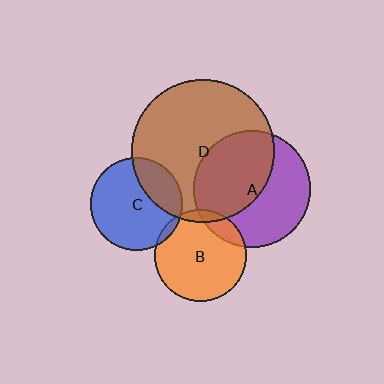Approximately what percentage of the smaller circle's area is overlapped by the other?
Approximately 5%.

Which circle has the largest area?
Circle D (brown).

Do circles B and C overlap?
Yes.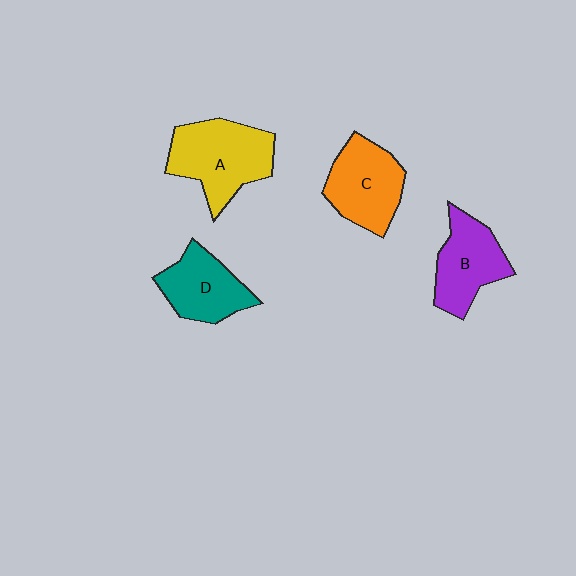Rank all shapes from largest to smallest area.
From largest to smallest: A (yellow), C (orange), B (purple), D (teal).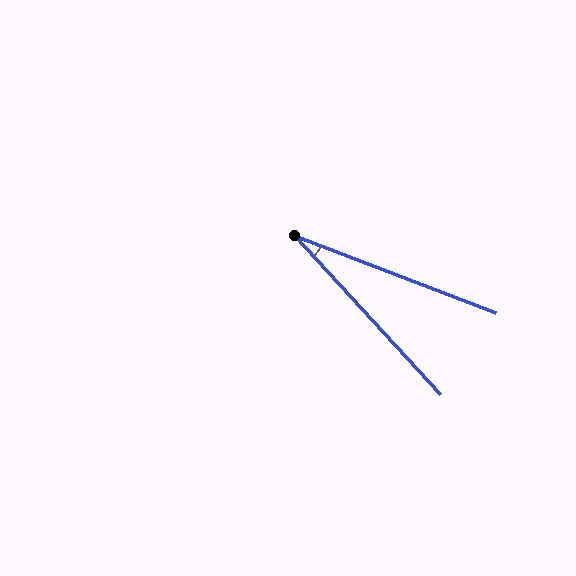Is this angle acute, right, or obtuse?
It is acute.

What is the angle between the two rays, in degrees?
Approximately 26 degrees.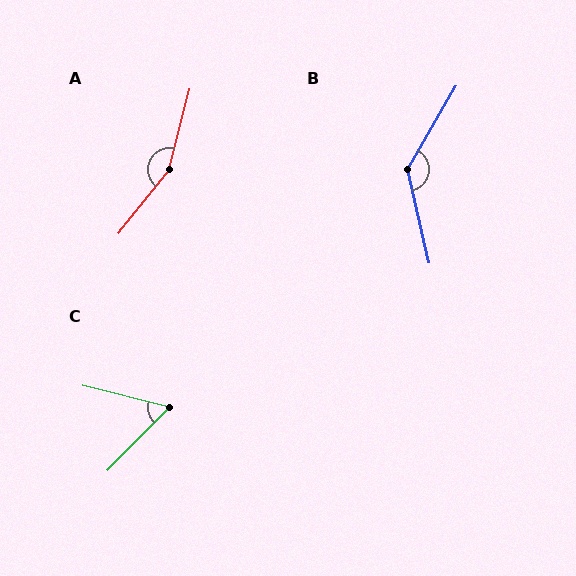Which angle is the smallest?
C, at approximately 60 degrees.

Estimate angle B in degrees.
Approximately 137 degrees.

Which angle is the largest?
A, at approximately 156 degrees.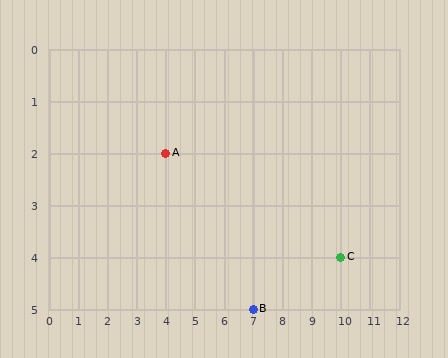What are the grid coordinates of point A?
Point A is at grid coordinates (4, 2).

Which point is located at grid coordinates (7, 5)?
Point B is at (7, 5).